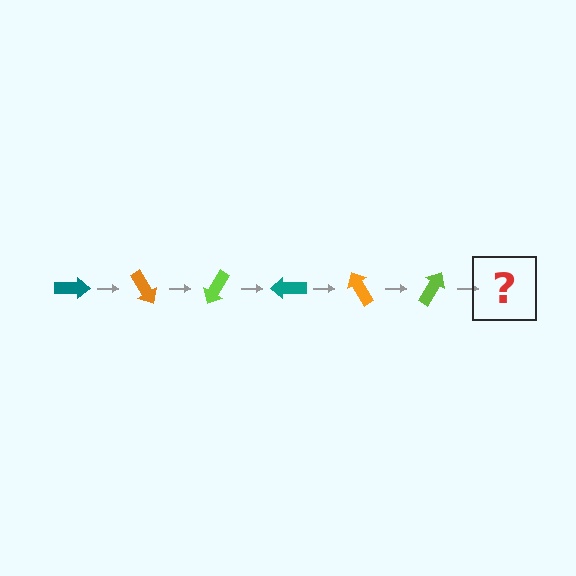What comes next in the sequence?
The next element should be a teal arrow, rotated 360 degrees from the start.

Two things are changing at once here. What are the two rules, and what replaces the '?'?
The two rules are that it rotates 60 degrees each step and the color cycles through teal, orange, and lime. The '?' should be a teal arrow, rotated 360 degrees from the start.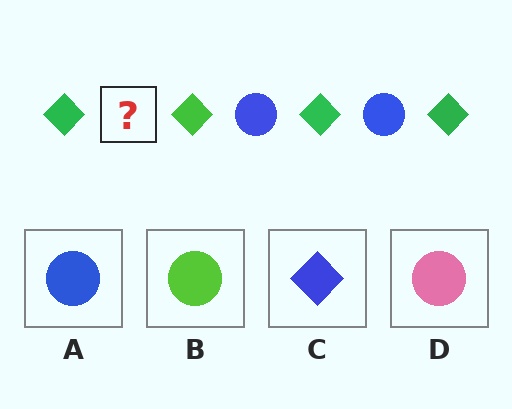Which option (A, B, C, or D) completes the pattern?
A.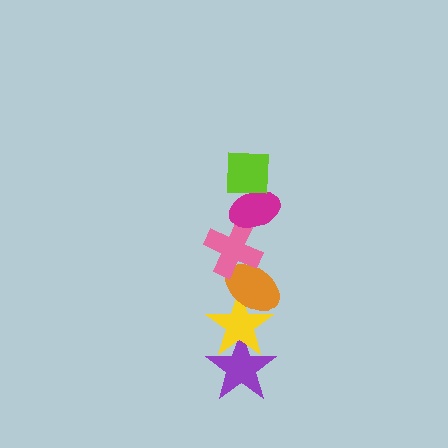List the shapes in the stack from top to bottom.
From top to bottom: the lime square, the magenta ellipse, the pink cross, the orange ellipse, the yellow star, the purple star.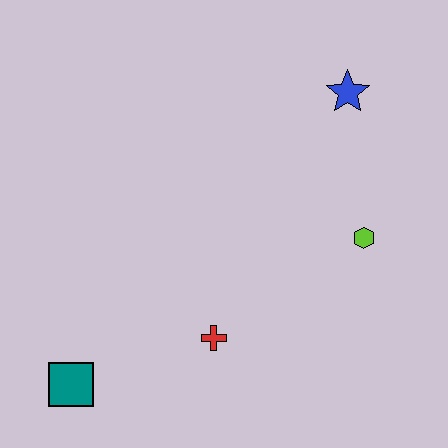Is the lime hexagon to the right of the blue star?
Yes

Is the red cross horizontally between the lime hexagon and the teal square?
Yes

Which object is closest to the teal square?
The red cross is closest to the teal square.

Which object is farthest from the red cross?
The blue star is farthest from the red cross.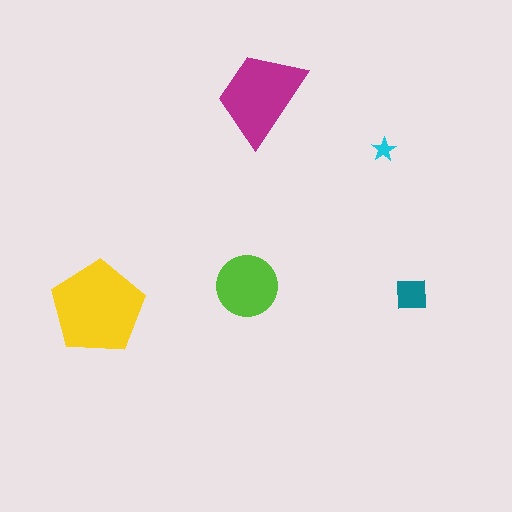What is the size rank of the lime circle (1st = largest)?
3rd.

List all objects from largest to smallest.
The yellow pentagon, the magenta trapezoid, the lime circle, the teal square, the cyan star.